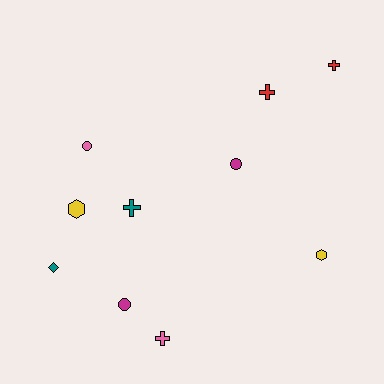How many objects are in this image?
There are 10 objects.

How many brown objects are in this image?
There are no brown objects.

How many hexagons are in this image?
There are 2 hexagons.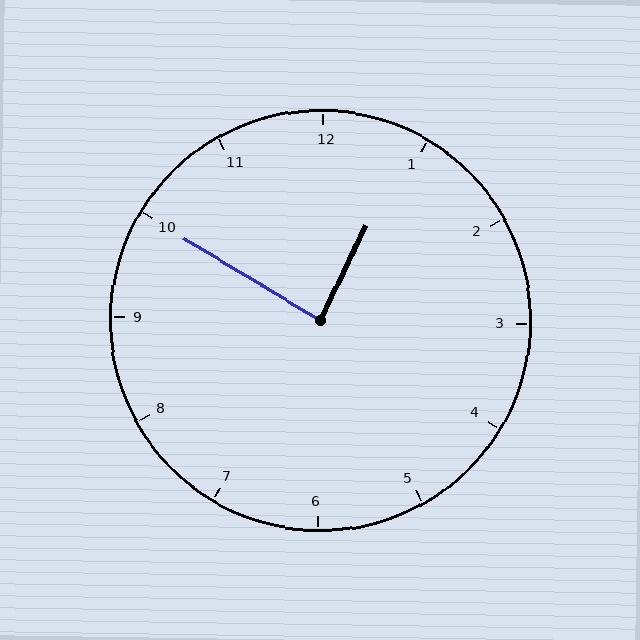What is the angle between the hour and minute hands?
Approximately 85 degrees.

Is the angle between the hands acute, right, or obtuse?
It is right.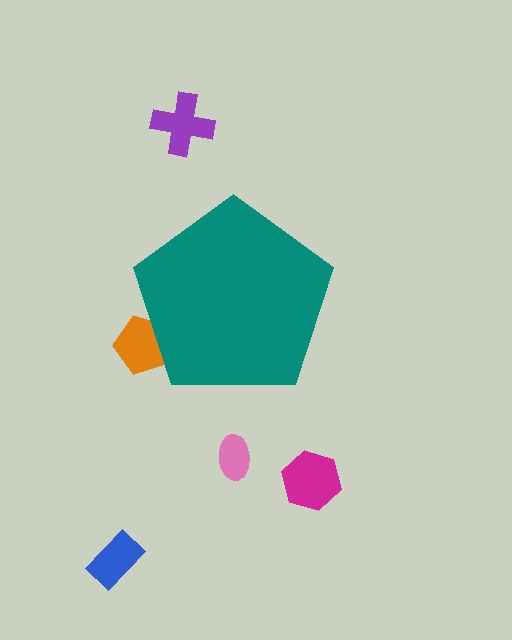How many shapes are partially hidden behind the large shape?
1 shape is partially hidden.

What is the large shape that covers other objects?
A teal pentagon.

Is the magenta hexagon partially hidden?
No, the magenta hexagon is fully visible.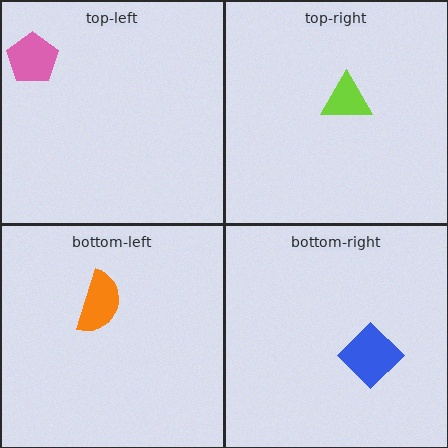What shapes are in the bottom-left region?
The orange semicircle.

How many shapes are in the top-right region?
1.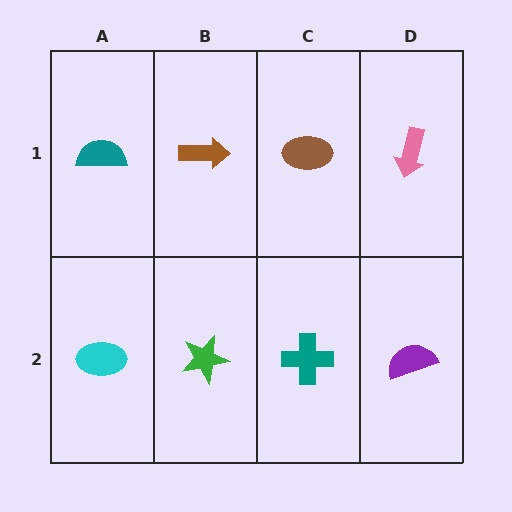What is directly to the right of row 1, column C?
A pink arrow.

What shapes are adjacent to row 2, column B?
A brown arrow (row 1, column B), a cyan ellipse (row 2, column A), a teal cross (row 2, column C).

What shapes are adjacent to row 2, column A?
A teal semicircle (row 1, column A), a green star (row 2, column B).